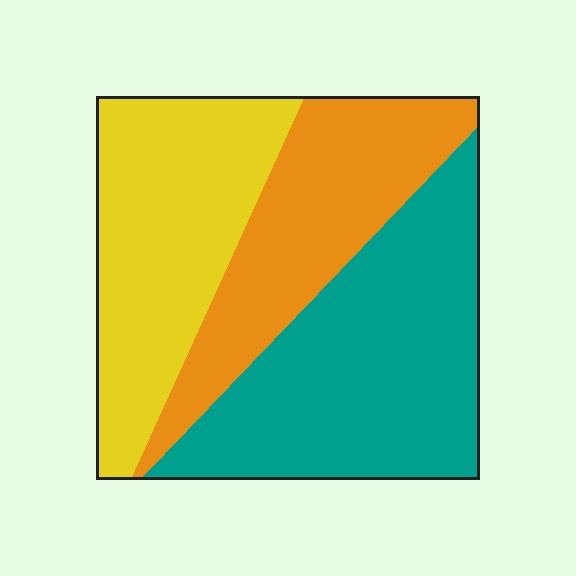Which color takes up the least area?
Orange, at roughly 25%.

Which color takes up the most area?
Teal, at roughly 40%.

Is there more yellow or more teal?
Teal.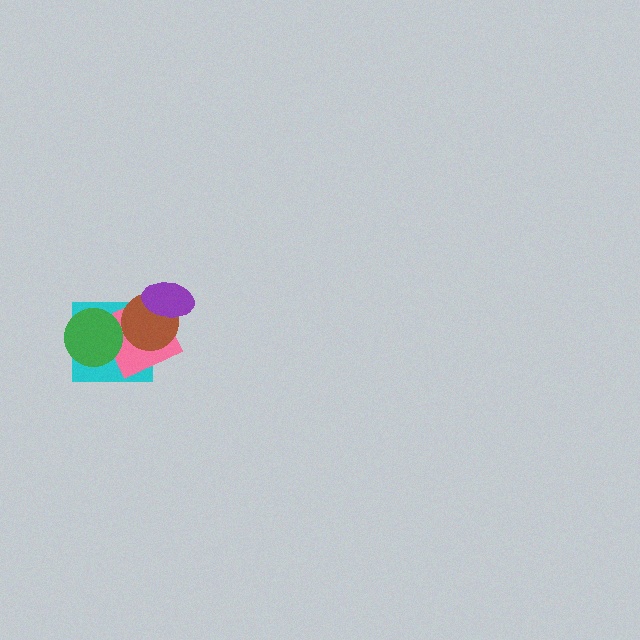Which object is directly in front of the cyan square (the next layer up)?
The pink diamond is directly in front of the cyan square.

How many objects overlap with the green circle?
2 objects overlap with the green circle.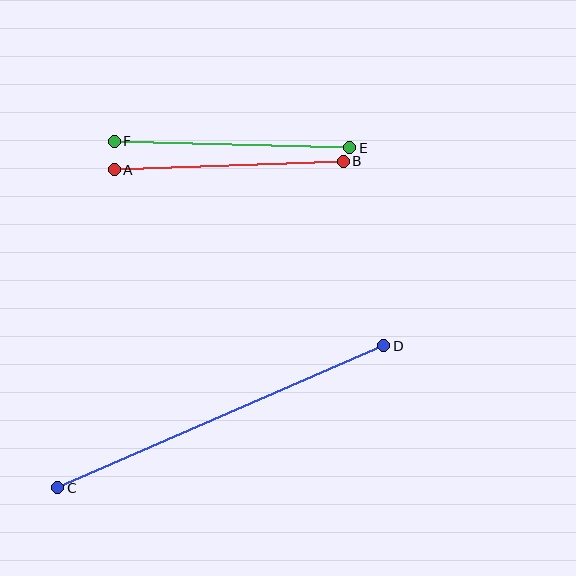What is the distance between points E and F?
The distance is approximately 236 pixels.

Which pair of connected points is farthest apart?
Points C and D are farthest apart.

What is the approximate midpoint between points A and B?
The midpoint is at approximately (229, 165) pixels.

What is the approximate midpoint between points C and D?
The midpoint is at approximately (221, 417) pixels.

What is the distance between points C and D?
The distance is approximately 356 pixels.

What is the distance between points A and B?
The distance is approximately 229 pixels.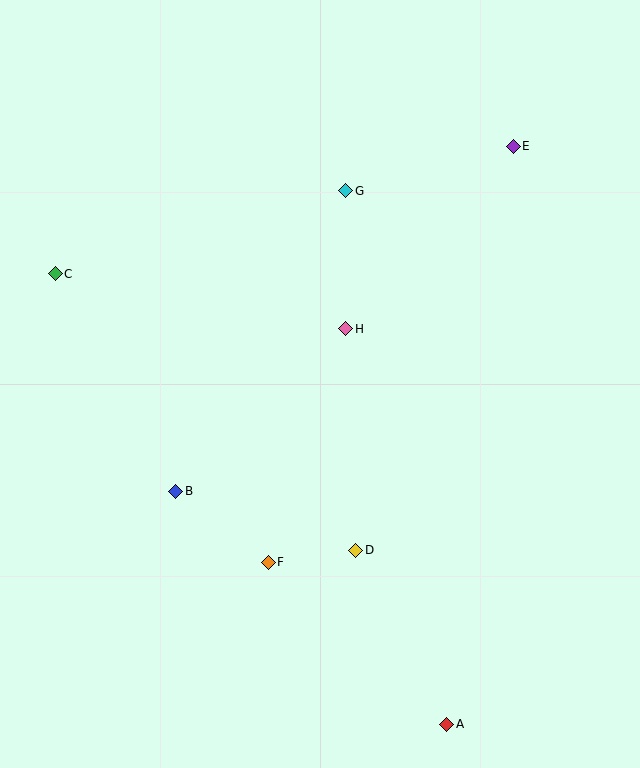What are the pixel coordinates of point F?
Point F is at (268, 562).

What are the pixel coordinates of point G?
Point G is at (346, 191).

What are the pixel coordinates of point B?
Point B is at (176, 491).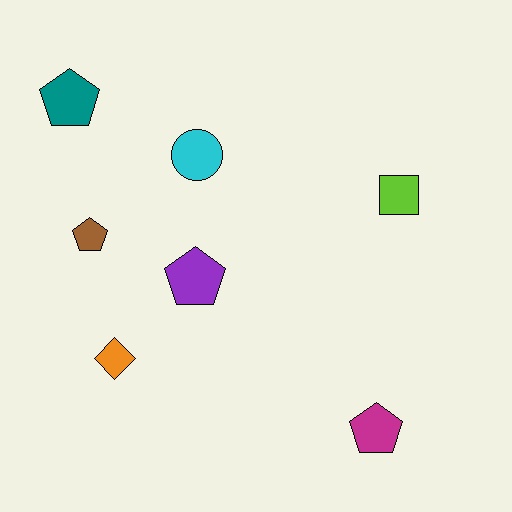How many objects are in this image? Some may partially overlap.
There are 7 objects.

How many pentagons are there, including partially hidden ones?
There are 4 pentagons.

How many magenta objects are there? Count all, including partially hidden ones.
There is 1 magenta object.